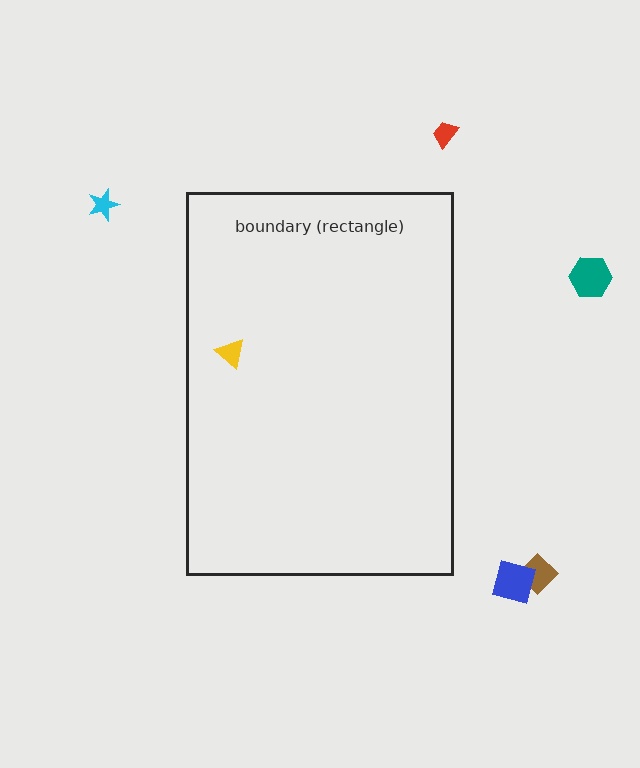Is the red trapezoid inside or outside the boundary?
Outside.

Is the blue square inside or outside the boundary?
Outside.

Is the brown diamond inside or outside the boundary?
Outside.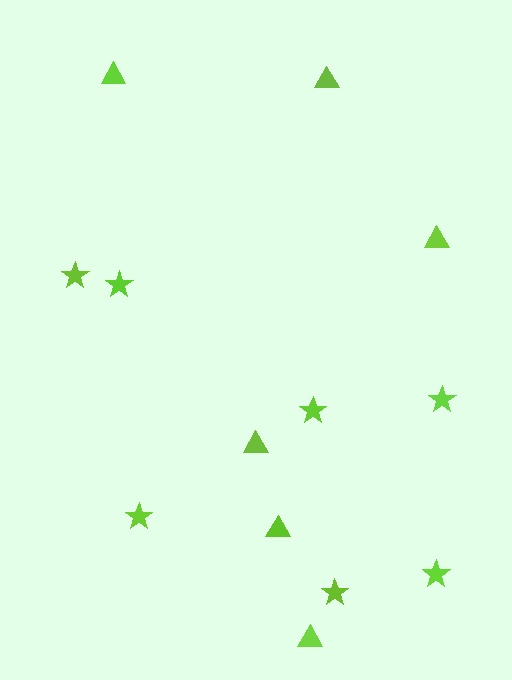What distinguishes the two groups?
There are 2 groups: one group of stars (7) and one group of triangles (6).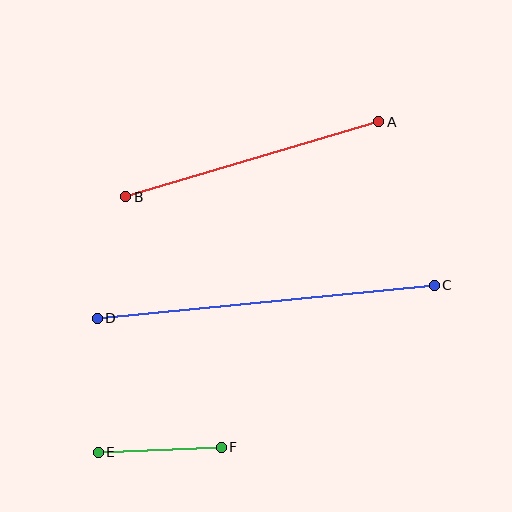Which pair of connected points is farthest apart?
Points C and D are farthest apart.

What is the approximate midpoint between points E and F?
The midpoint is at approximately (160, 450) pixels.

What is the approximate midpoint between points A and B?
The midpoint is at approximately (252, 159) pixels.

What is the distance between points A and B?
The distance is approximately 263 pixels.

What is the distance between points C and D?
The distance is approximately 339 pixels.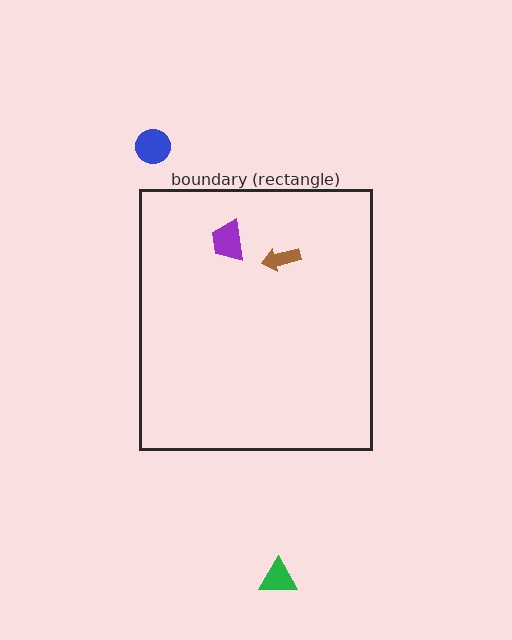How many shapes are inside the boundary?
2 inside, 2 outside.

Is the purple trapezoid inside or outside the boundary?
Inside.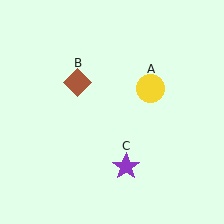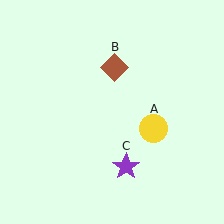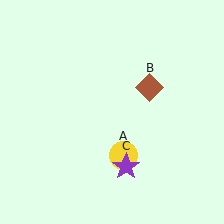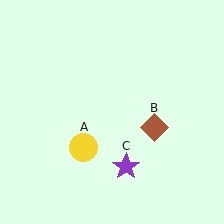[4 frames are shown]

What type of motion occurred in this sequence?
The yellow circle (object A), brown diamond (object B) rotated clockwise around the center of the scene.